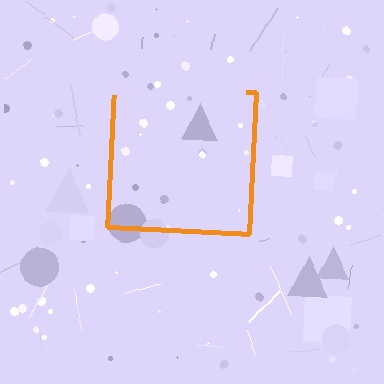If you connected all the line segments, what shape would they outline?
They would outline a square.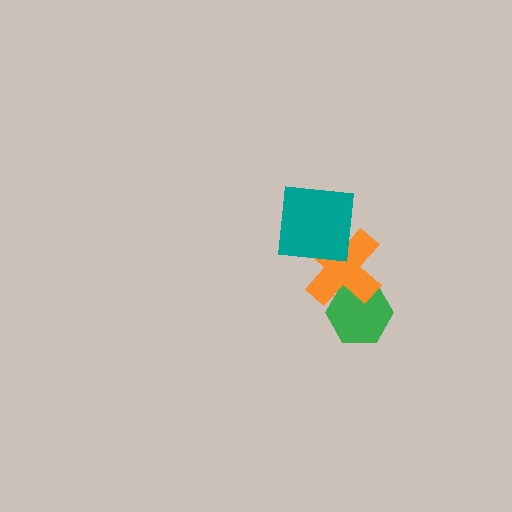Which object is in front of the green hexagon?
The orange cross is in front of the green hexagon.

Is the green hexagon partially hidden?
Yes, it is partially covered by another shape.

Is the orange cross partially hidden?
Yes, it is partially covered by another shape.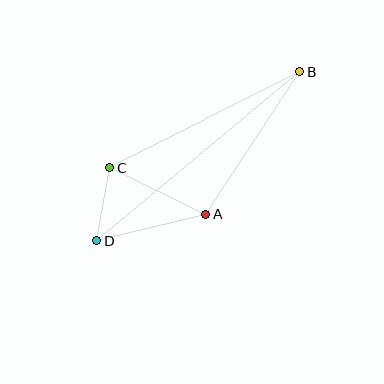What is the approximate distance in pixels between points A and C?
The distance between A and C is approximately 106 pixels.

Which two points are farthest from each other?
Points B and D are farthest from each other.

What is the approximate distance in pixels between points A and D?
The distance between A and D is approximately 112 pixels.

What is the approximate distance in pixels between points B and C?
The distance between B and C is approximately 213 pixels.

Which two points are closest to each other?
Points C and D are closest to each other.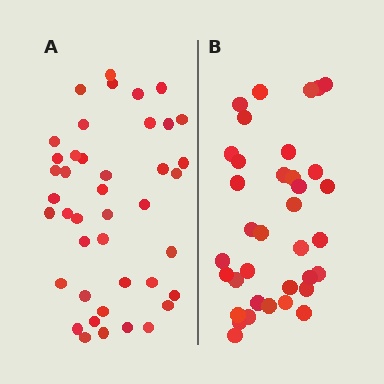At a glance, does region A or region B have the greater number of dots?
Region A (the left region) has more dots.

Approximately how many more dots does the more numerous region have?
Region A has about 6 more dots than region B.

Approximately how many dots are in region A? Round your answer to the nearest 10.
About 40 dots. (The exact count is 42, which rounds to 40.)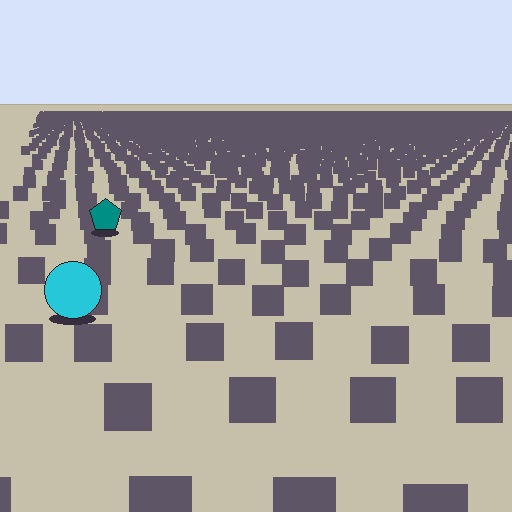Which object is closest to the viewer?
The cyan circle is closest. The texture marks near it are larger and more spread out.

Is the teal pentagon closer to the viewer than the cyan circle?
No. The cyan circle is closer — you can tell from the texture gradient: the ground texture is coarser near it.